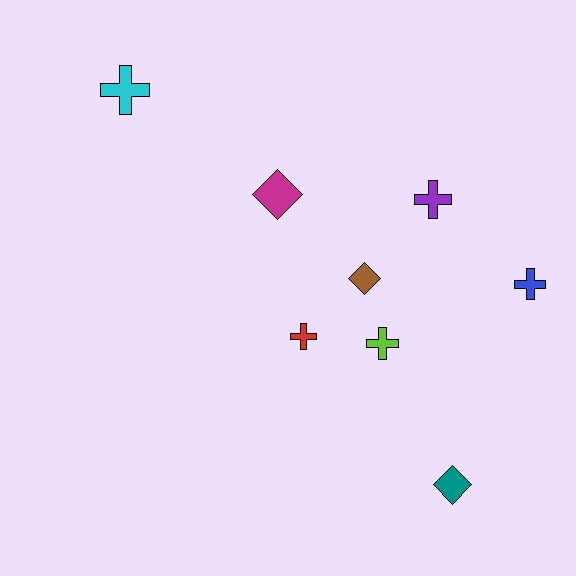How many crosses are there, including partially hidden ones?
There are 5 crosses.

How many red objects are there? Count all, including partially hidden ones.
There is 1 red object.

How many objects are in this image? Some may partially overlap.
There are 8 objects.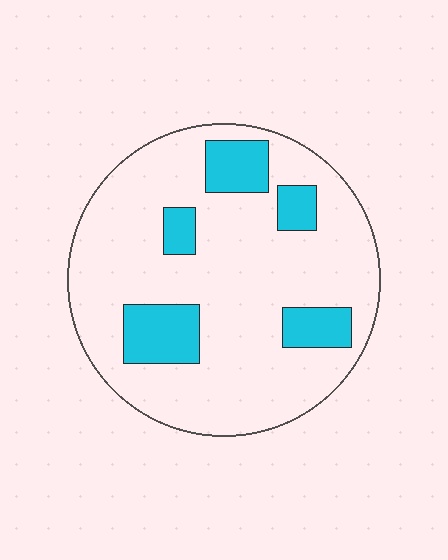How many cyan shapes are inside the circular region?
5.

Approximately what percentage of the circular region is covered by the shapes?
Approximately 20%.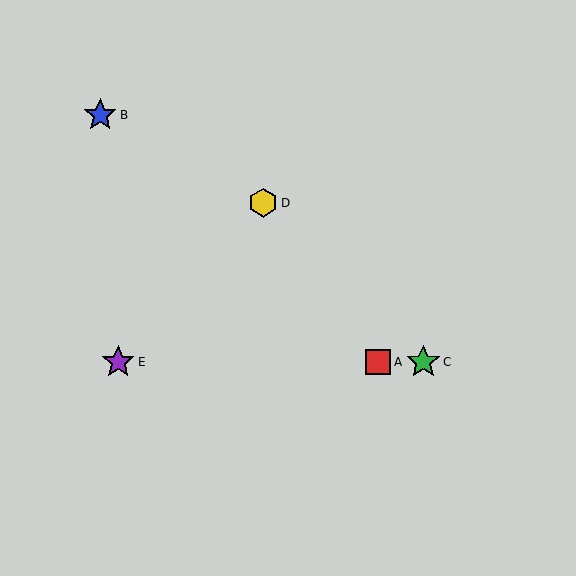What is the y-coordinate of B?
Object B is at y≈115.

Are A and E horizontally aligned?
Yes, both are at y≈362.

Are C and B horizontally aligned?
No, C is at y≈362 and B is at y≈115.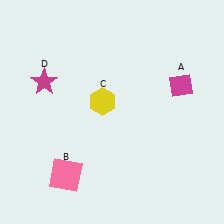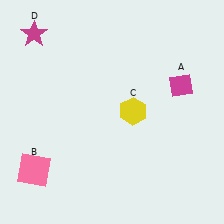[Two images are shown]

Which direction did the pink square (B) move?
The pink square (B) moved left.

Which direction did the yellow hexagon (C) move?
The yellow hexagon (C) moved right.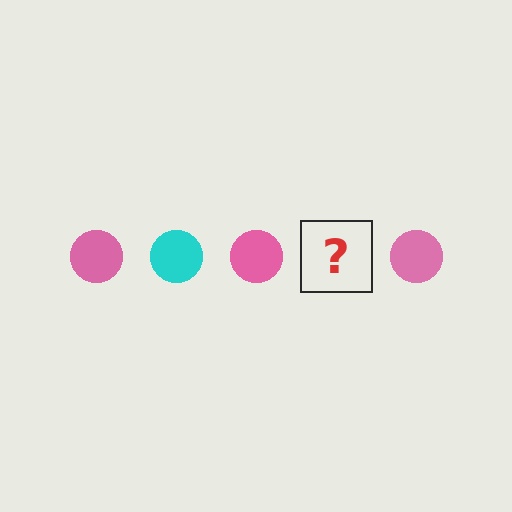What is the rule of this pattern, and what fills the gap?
The rule is that the pattern cycles through pink, cyan circles. The gap should be filled with a cyan circle.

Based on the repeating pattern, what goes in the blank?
The blank should be a cyan circle.